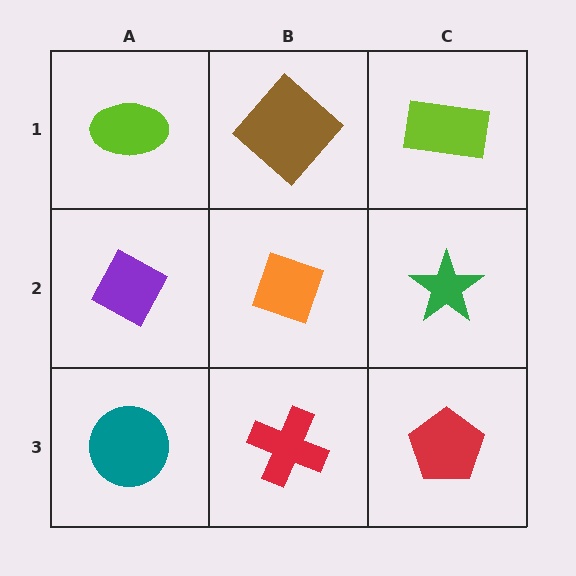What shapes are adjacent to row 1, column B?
An orange diamond (row 2, column B), a lime ellipse (row 1, column A), a lime rectangle (row 1, column C).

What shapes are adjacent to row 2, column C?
A lime rectangle (row 1, column C), a red pentagon (row 3, column C), an orange diamond (row 2, column B).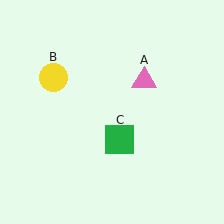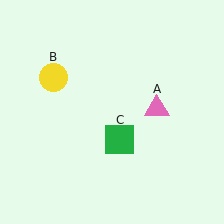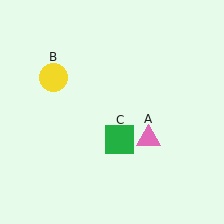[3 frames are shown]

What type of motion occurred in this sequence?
The pink triangle (object A) rotated clockwise around the center of the scene.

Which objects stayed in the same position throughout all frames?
Yellow circle (object B) and green square (object C) remained stationary.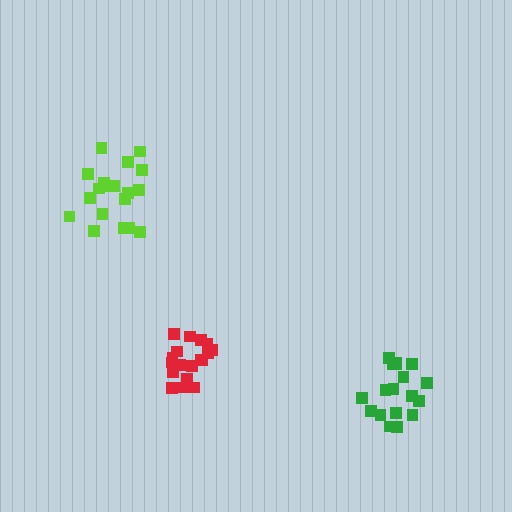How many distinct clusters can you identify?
There are 3 distinct clusters.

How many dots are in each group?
Group 1: 18 dots, Group 2: 18 dots, Group 3: 19 dots (55 total).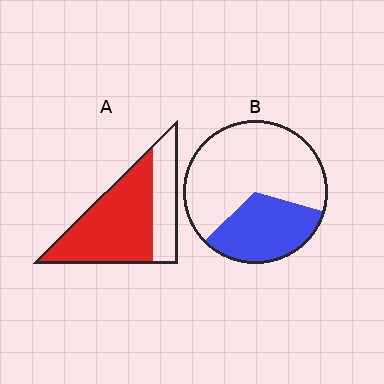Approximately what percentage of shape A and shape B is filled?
A is approximately 70% and B is approximately 35%.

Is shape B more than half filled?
No.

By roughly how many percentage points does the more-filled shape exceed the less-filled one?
By roughly 35 percentage points (A over B).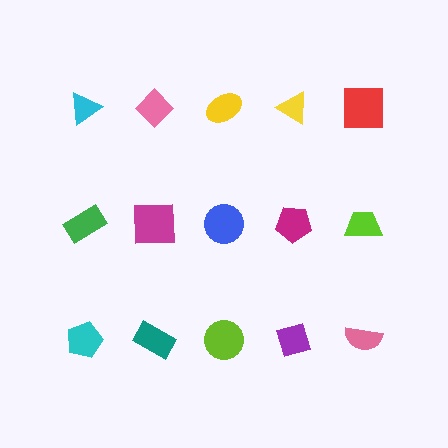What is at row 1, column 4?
A yellow triangle.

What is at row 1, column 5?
A red square.